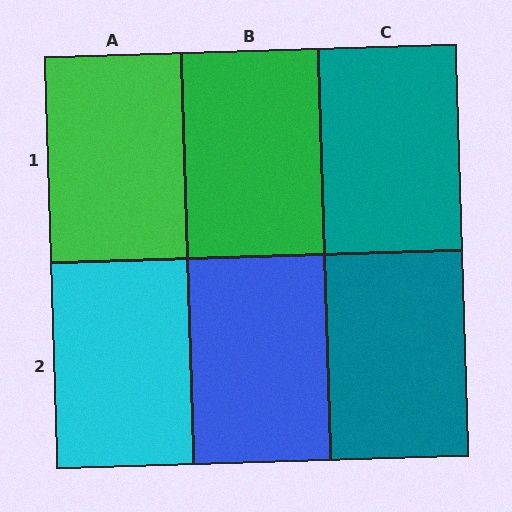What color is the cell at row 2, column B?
Blue.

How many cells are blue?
1 cell is blue.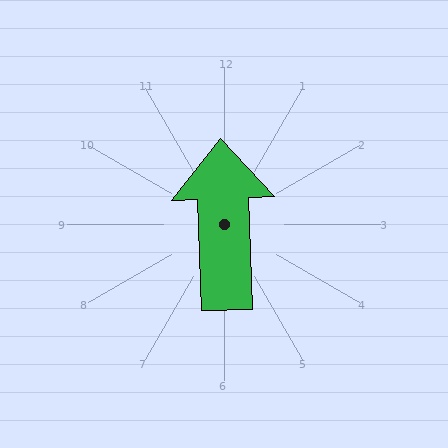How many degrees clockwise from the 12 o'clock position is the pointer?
Approximately 358 degrees.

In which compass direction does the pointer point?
North.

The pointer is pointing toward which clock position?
Roughly 12 o'clock.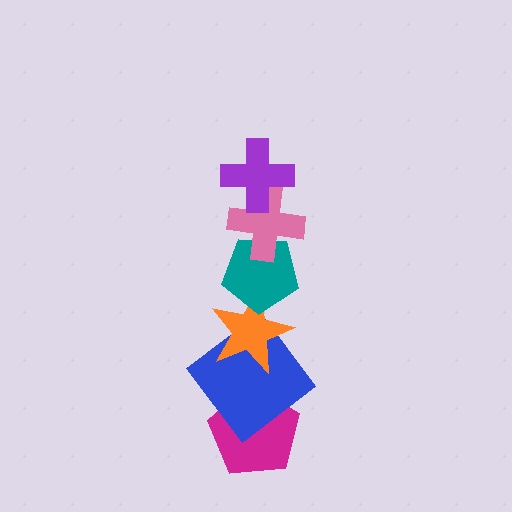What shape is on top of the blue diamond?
The orange star is on top of the blue diamond.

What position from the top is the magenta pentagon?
The magenta pentagon is 6th from the top.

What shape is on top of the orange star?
The teal pentagon is on top of the orange star.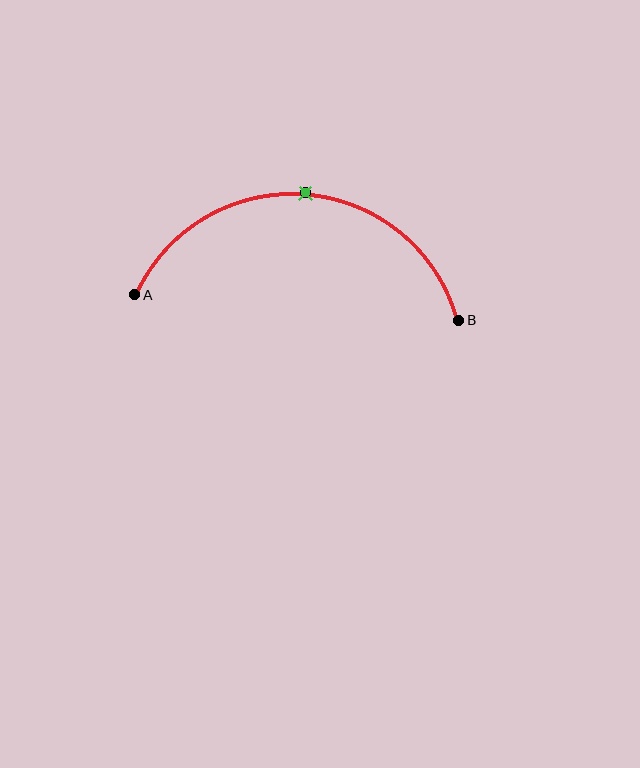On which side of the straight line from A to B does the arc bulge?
The arc bulges above the straight line connecting A and B.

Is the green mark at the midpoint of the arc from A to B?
Yes. The green mark lies on the arc at equal arc-length from both A and B — it is the arc midpoint.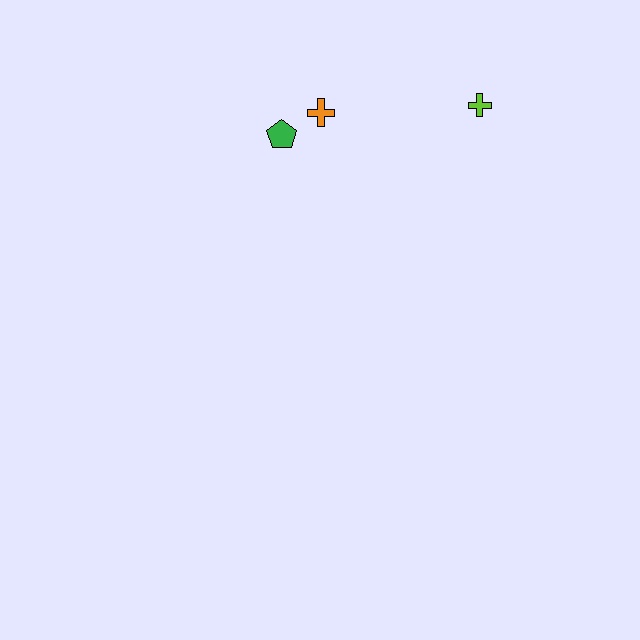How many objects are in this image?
There are 3 objects.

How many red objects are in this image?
There are no red objects.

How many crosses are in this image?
There are 2 crosses.